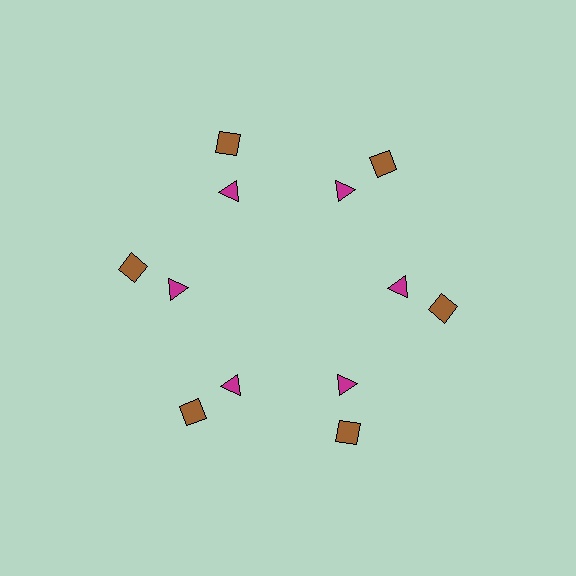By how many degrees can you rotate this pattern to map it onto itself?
The pattern maps onto itself every 60 degrees of rotation.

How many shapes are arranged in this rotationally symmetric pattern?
There are 12 shapes, arranged in 6 groups of 2.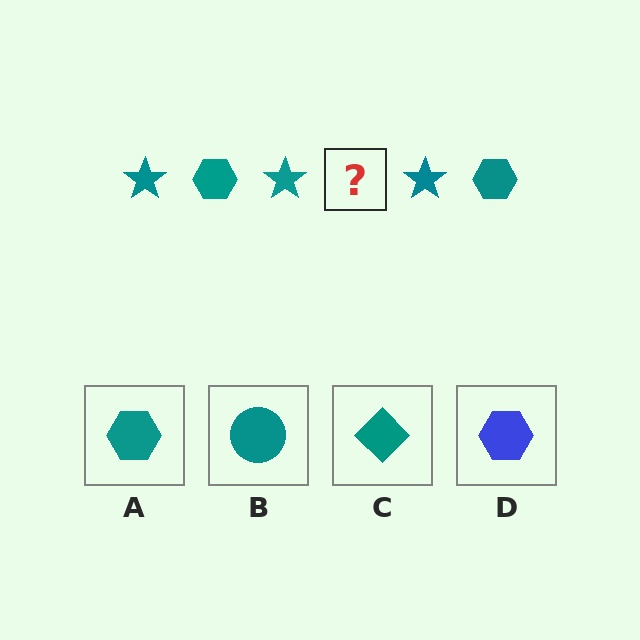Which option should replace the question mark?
Option A.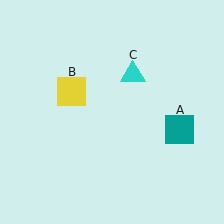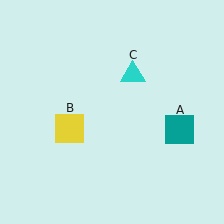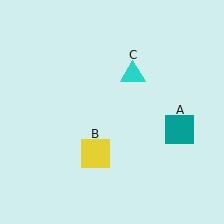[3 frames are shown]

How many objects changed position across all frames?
1 object changed position: yellow square (object B).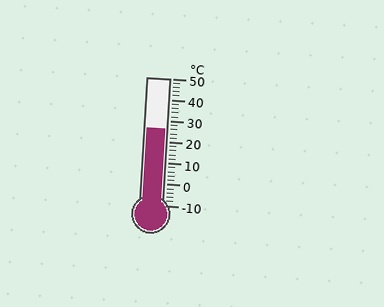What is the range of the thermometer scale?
The thermometer scale ranges from -10°C to 50°C.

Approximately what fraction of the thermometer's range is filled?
The thermometer is filled to approximately 60% of its range.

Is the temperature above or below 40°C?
The temperature is below 40°C.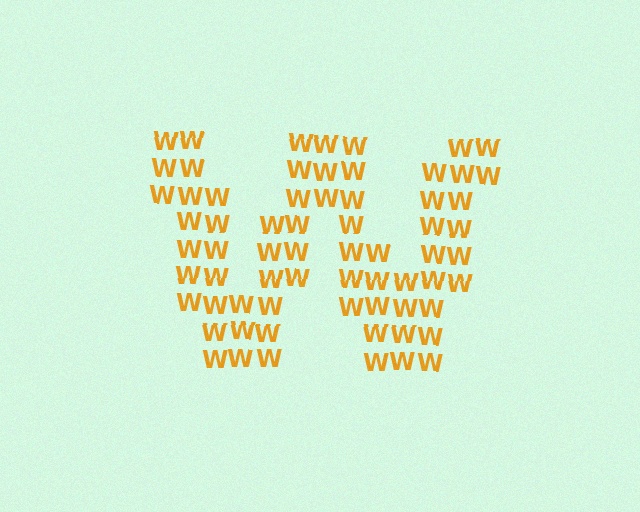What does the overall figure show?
The overall figure shows the letter W.